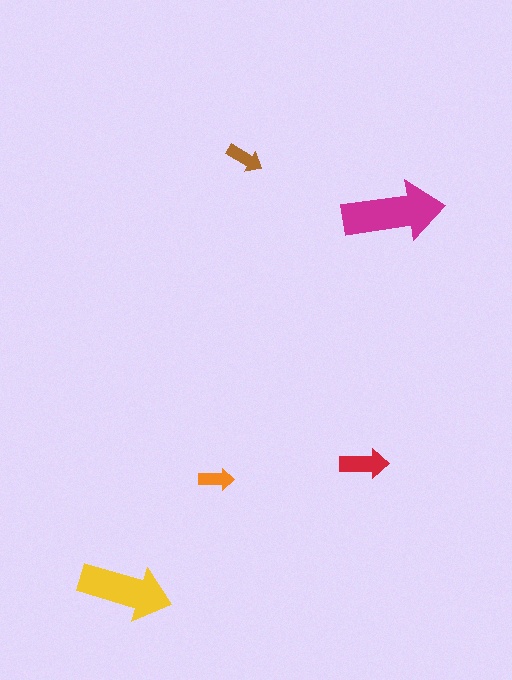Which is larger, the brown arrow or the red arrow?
The red one.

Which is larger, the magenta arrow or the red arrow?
The magenta one.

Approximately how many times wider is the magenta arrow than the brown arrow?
About 2.5 times wider.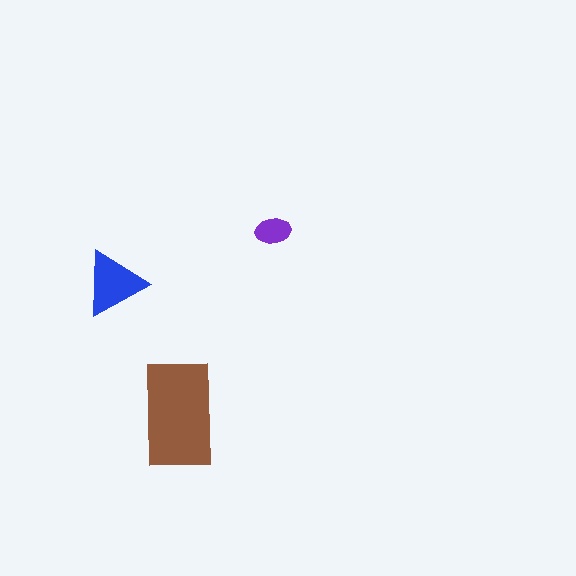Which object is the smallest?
The purple ellipse.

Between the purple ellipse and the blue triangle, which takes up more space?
The blue triangle.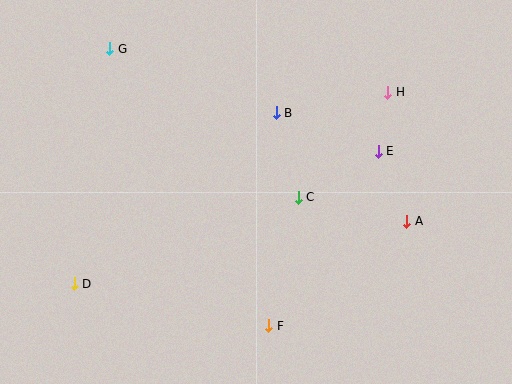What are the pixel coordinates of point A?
Point A is at (407, 221).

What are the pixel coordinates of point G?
Point G is at (110, 49).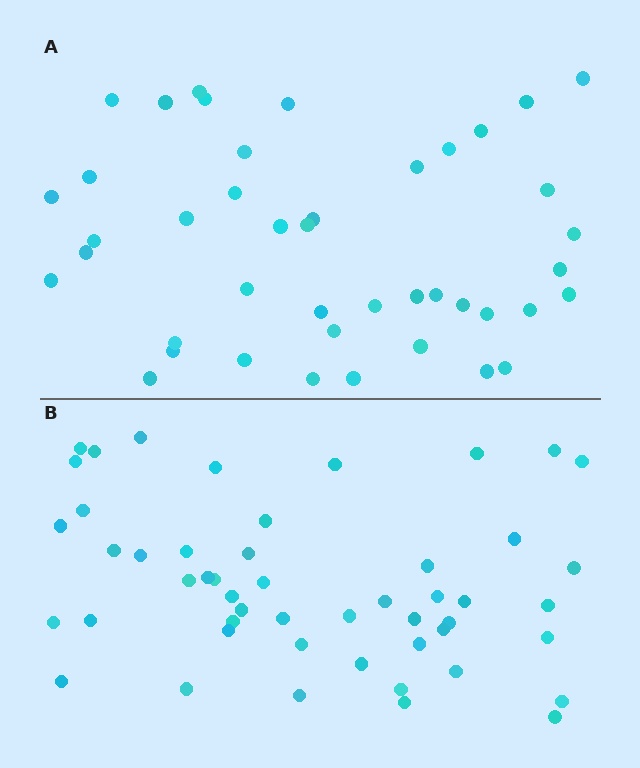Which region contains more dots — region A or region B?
Region B (the bottom region) has more dots.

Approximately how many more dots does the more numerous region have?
Region B has roughly 8 or so more dots than region A.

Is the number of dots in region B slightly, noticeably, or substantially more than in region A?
Region B has only slightly more — the two regions are fairly close. The ratio is roughly 1.2 to 1.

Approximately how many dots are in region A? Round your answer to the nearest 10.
About 40 dots. (The exact count is 43, which rounds to 40.)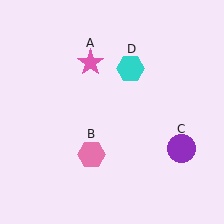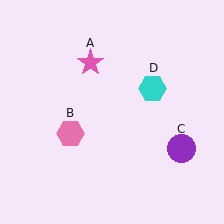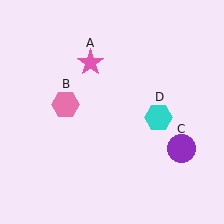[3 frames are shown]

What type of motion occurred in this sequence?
The pink hexagon (object B), cyan hexagon (object D) rotated clockwise around the center of the scene.